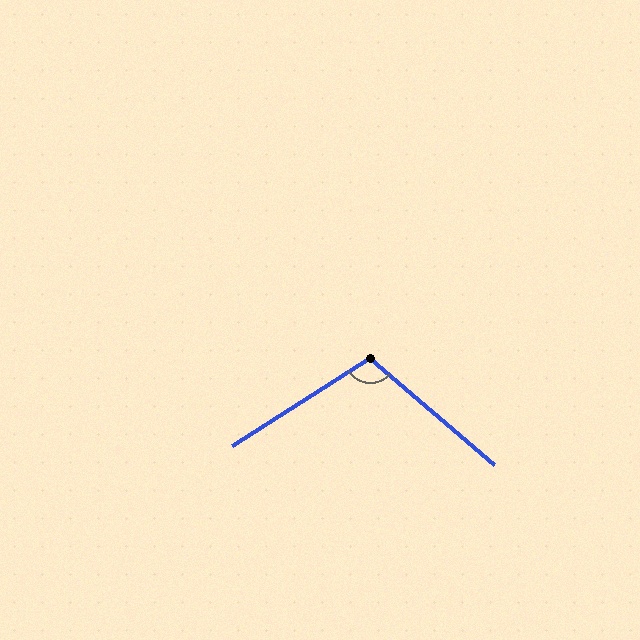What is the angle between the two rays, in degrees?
Approximately 107 degrees.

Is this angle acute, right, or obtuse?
It is obtuse.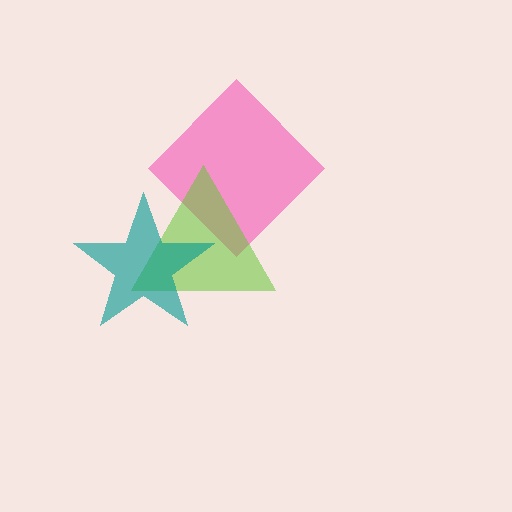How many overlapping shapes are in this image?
There are 3 overlapping shapes in the image.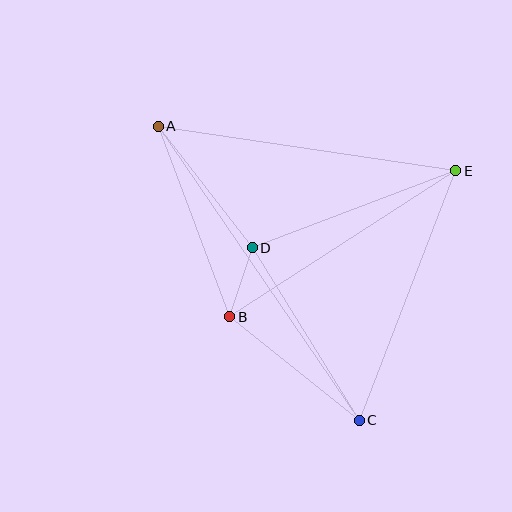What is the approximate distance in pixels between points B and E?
The distance between B and E is approximately 269 pixels.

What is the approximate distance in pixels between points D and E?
The distance between D and E is approximately 218 pixels.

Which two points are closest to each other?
Points B and D are closest to each other.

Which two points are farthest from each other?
Points A and C are farthest from each other.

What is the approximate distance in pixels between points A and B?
The distance between A and B is approximately 203 pixels.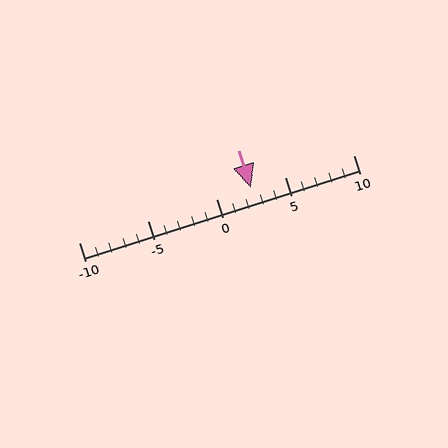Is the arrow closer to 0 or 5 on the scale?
The arrow is closer to 5.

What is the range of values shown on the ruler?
The ruler shows values from -10 to 10.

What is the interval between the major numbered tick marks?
The major tick marks are spaced 5 units apart.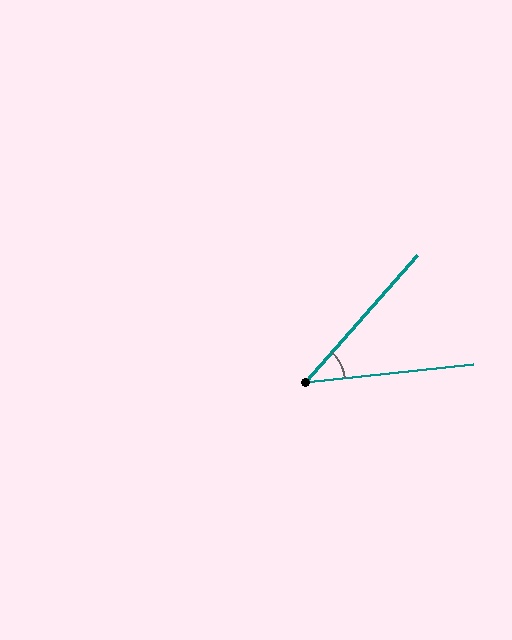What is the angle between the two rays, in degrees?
Approximately 43 degrees.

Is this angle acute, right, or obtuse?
It is acute.